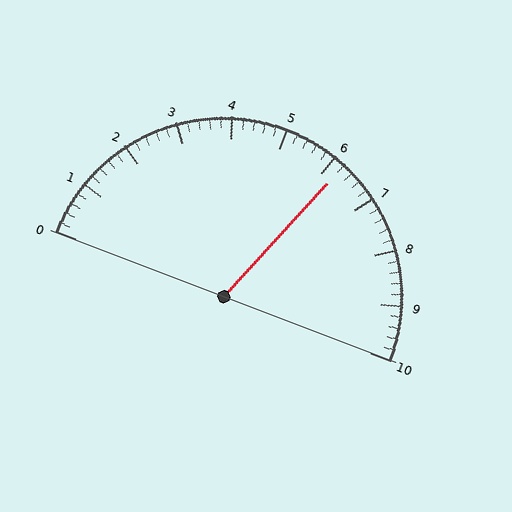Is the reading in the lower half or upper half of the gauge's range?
The reading is in the upper half of the range (0 to 10).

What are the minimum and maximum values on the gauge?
The gauge ranges from 0 to 10.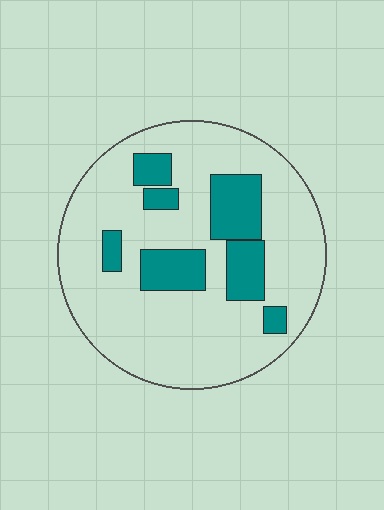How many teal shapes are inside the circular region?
7.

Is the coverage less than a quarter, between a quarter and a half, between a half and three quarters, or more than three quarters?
Less than a quarter.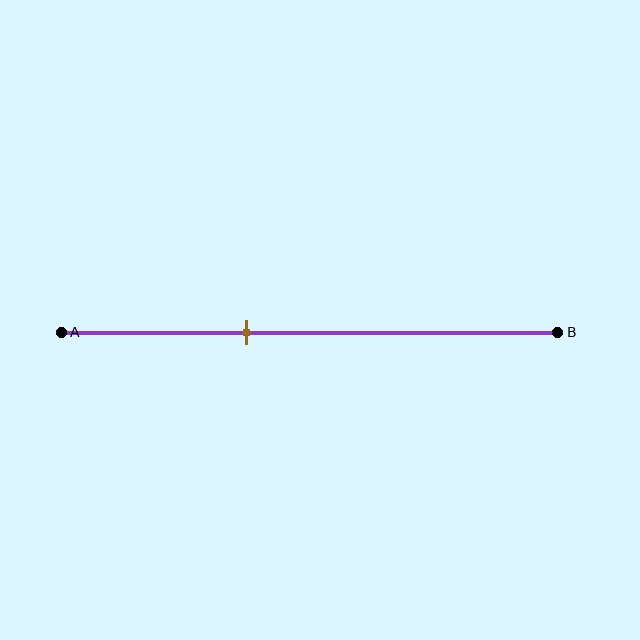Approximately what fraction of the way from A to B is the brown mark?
The brown mark is approximately 35% of the way from A to B.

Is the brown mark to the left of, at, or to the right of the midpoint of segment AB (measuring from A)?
The brown mark is to the left of the midpoint of segment AB.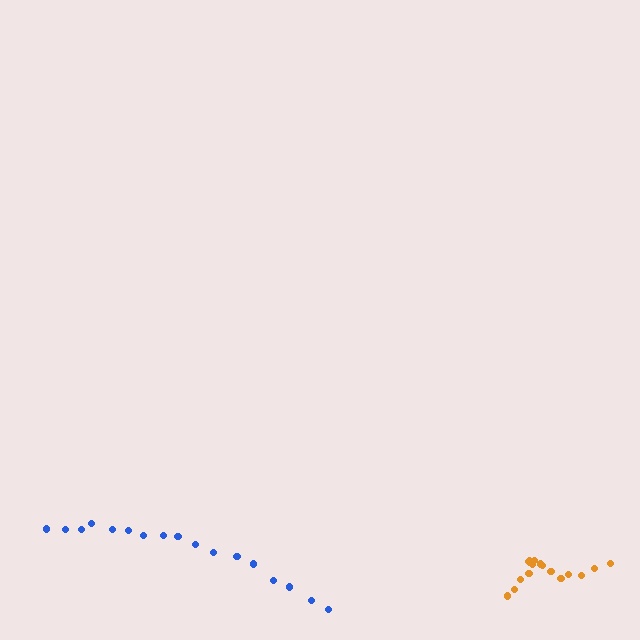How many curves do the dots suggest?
There are 2 distinct paths.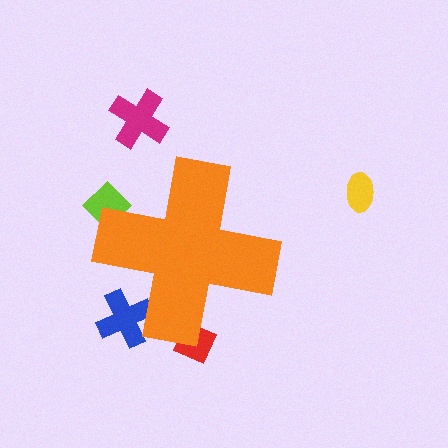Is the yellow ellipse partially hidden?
No, the yellow ellipse is fully visible.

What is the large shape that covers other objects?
An orange cross.